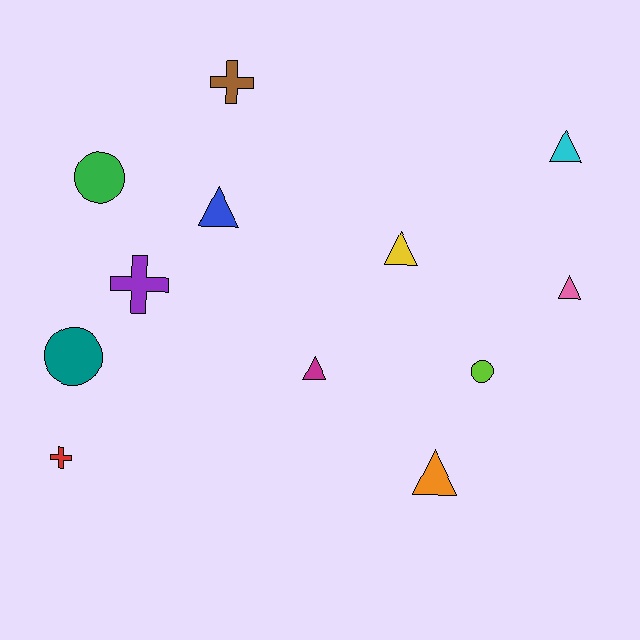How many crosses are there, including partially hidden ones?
There are 3 crosses.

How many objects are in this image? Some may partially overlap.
There are 12 objects.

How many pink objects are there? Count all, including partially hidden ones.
There is 1 pink object.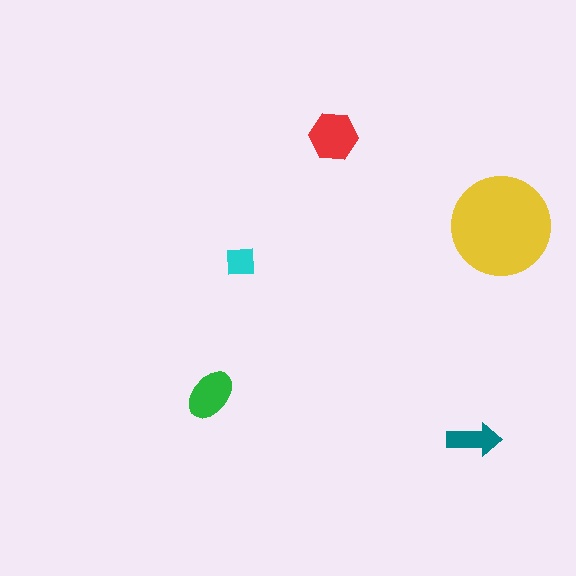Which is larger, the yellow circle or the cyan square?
The yellow circle.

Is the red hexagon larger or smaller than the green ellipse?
Larger.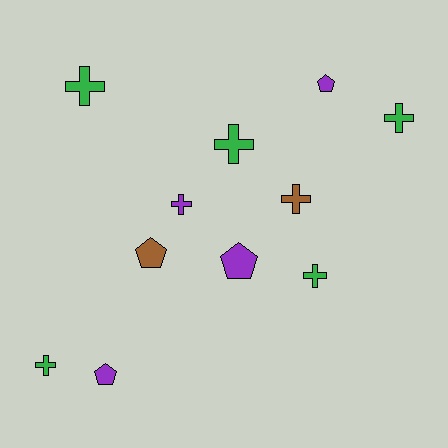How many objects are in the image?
There are 11 objects.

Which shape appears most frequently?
Cross, with 7 objects.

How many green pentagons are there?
There are no green pentagons.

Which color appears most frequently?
Green, with 5 objects.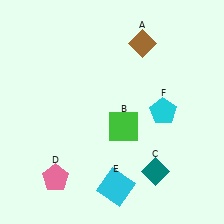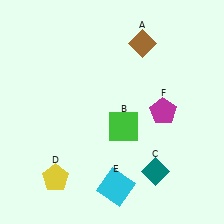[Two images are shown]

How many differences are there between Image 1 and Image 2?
There are 2 differences between the two images.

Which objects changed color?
D changed from pink to yellow. F changed from cyan to magenta.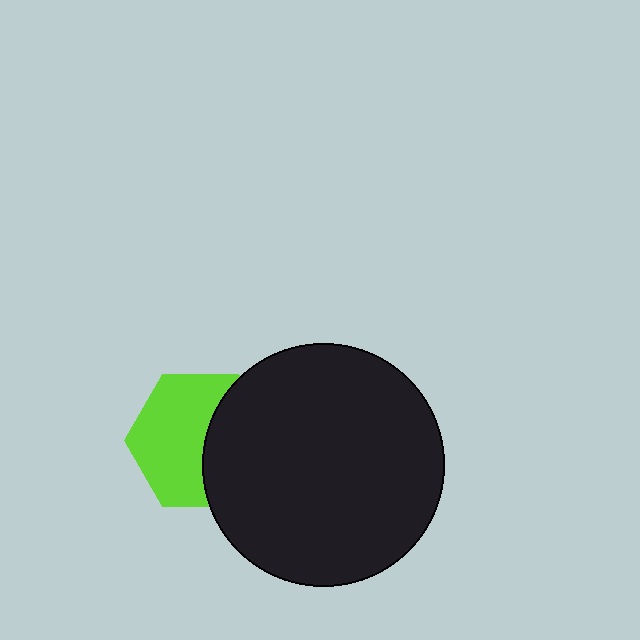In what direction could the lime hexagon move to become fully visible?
The lime hexagon could move left. That would shift it out from behind the black circle entirely.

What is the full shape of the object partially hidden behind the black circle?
The partially hidden object is a lime hexagon.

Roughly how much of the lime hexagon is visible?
About half of it is visible (roughly 59%).